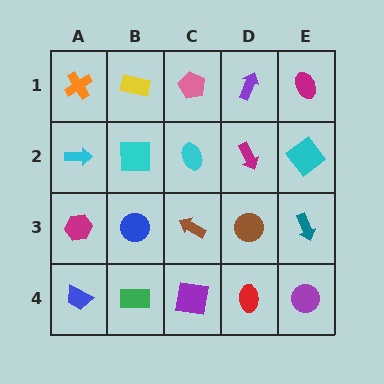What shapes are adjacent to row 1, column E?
A cyan diamond (row 2, column E), a purple arrow (row 1, column D).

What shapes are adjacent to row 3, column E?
A cyan diamond (row 2, column E), a purple circle (row 4, column E), a brown circle (row 3, column D).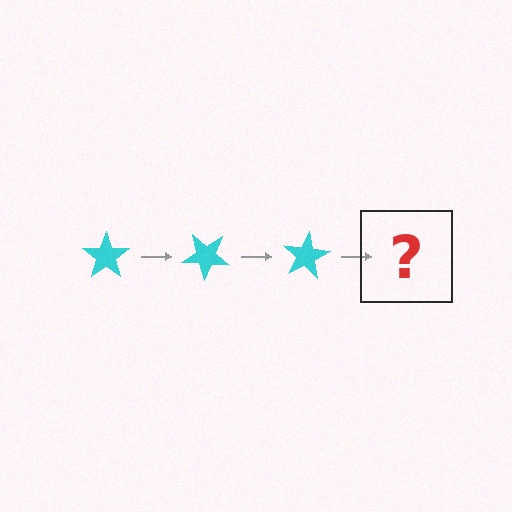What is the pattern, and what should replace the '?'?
The pattern is that the star rotates 40 degrees each step. The '?' should be a cyan star rotated 120 degrees.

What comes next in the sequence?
The next element should be a cyan star rotated 120 degrees.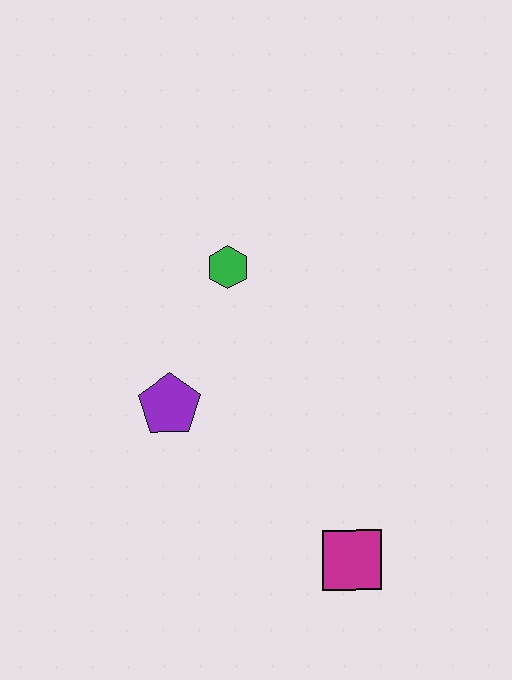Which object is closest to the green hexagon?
The purple pentagon is closest to the green hexagon.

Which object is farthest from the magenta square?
The green hexagon is farthest from the magenta square.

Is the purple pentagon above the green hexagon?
No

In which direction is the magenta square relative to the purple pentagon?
The magenta square is to the right of the purple pentagon.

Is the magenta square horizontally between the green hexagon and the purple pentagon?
No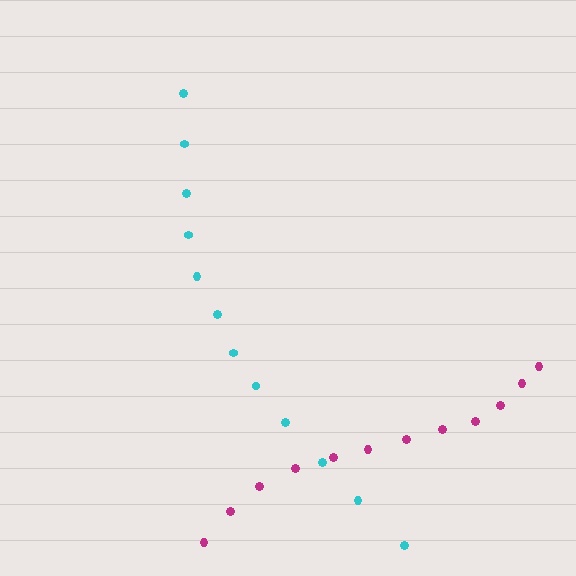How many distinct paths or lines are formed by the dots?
There are 2 distinct paths.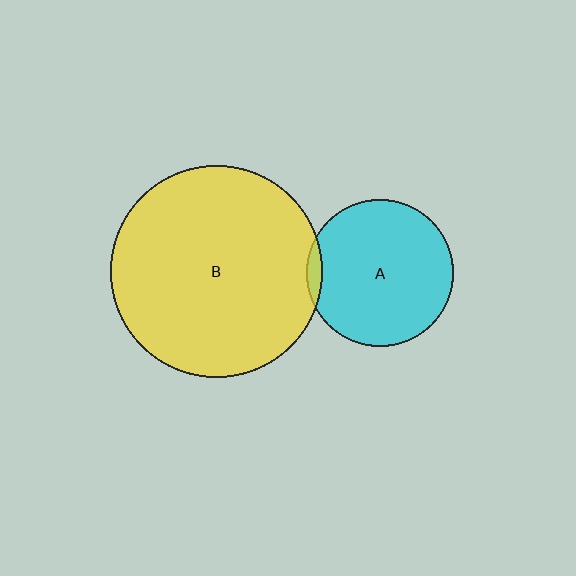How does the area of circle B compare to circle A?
Approximately 2.1 times.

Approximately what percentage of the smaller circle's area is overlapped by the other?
Approximately 5%.